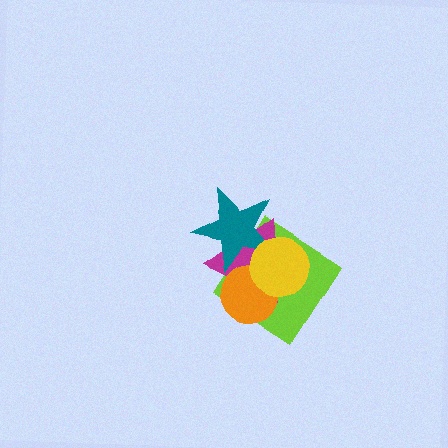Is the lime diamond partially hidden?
Yes, it is partially covered by another shape.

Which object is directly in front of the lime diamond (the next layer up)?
The magenta triangle is directly in front of the lime diamond.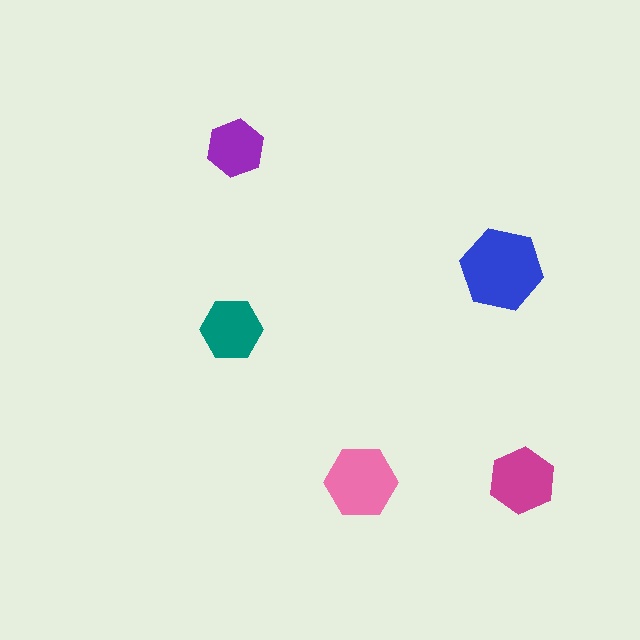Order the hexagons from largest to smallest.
the blue one, the pink one, the magenta one, the teal one, the purple one.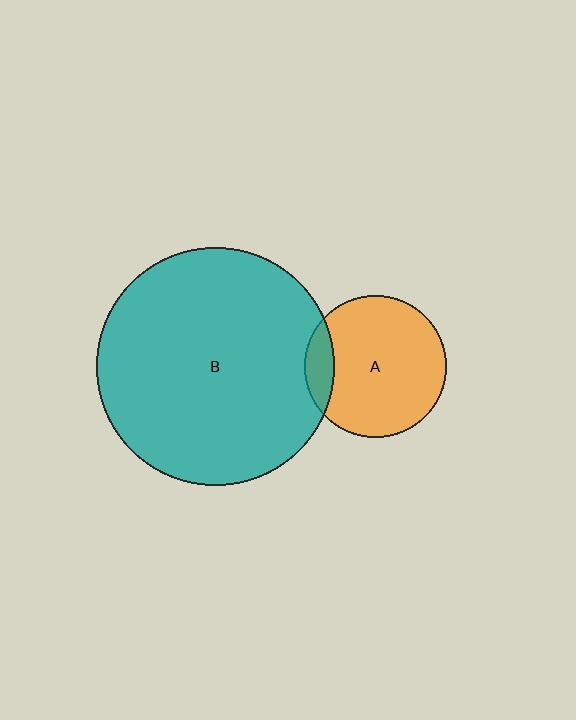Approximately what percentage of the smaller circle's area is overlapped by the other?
Approximately 15%.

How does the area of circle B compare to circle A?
Approximately 2.8 times.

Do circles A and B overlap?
Yes.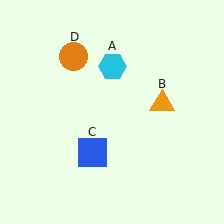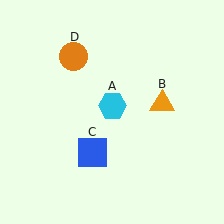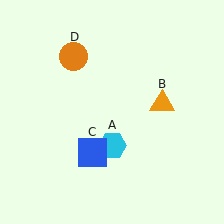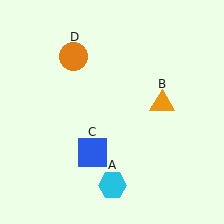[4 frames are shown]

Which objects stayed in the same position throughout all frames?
Orange triangle (object B) and blue square (object C) and orange circle (object D) remained stationary.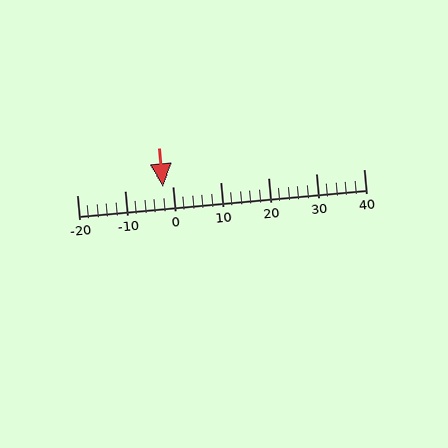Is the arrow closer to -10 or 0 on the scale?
The arrow is closer to 0.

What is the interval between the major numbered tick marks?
The major tick marks are spaced 10 units apart.